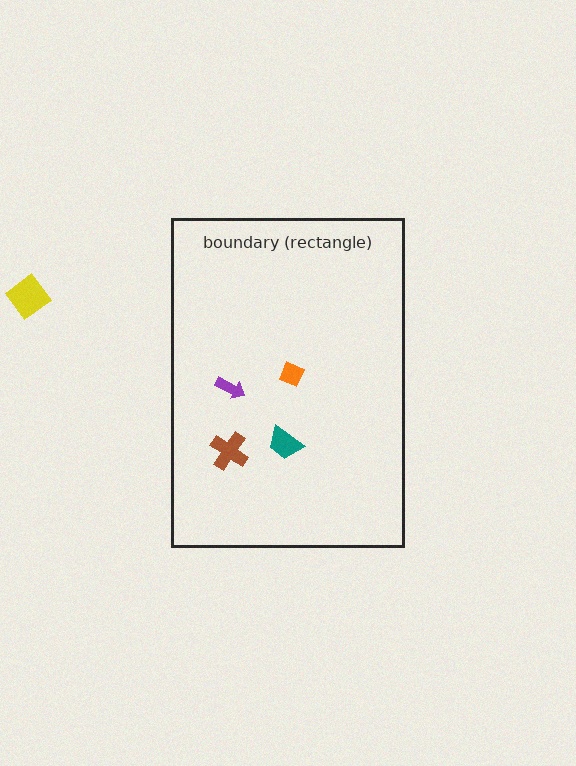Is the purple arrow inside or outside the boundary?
Inside.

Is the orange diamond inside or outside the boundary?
Inside.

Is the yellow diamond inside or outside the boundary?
Outside.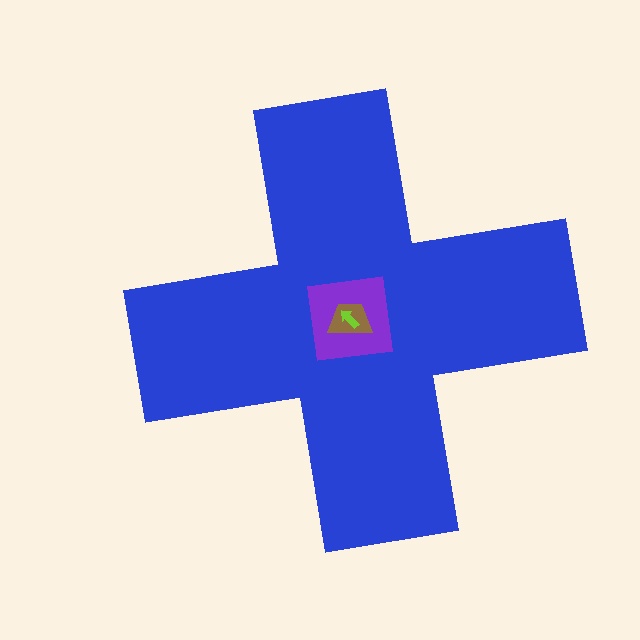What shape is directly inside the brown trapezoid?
The lime arrow.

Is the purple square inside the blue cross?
Yes.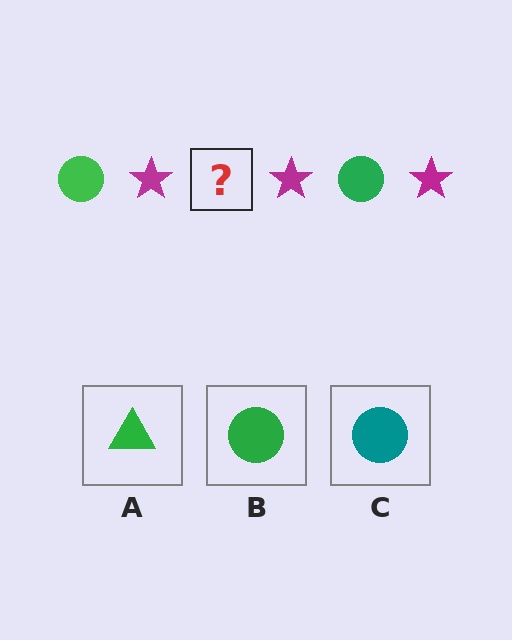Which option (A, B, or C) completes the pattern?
B.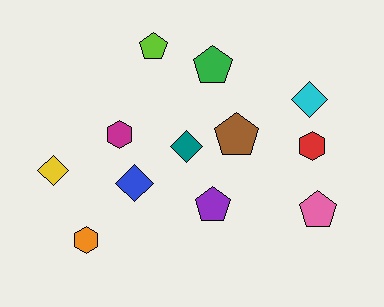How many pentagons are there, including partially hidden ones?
There are 5 pentagons.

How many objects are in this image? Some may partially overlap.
There are 12 objects.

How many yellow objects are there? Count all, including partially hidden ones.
There is 1 yellow object.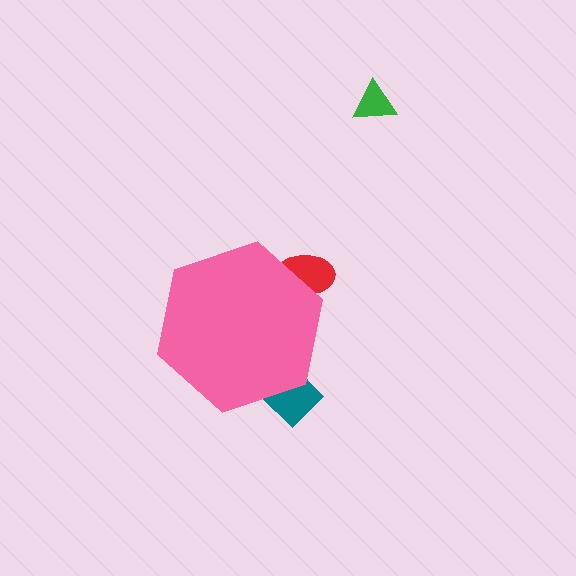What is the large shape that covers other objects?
A pink hexagon.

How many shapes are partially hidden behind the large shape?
2 shapes are partially hidden.